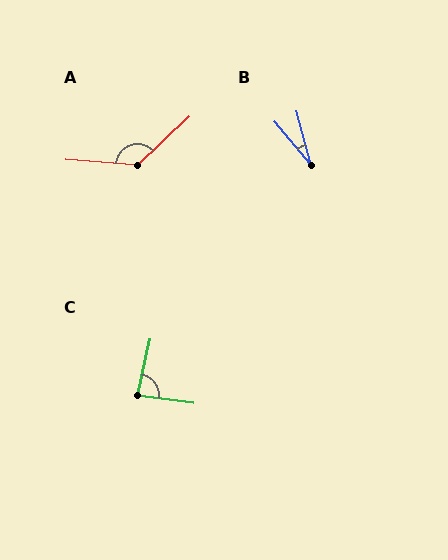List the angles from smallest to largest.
B (25°), C (86°), A (133°).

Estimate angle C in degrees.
Approximately 86 degrees.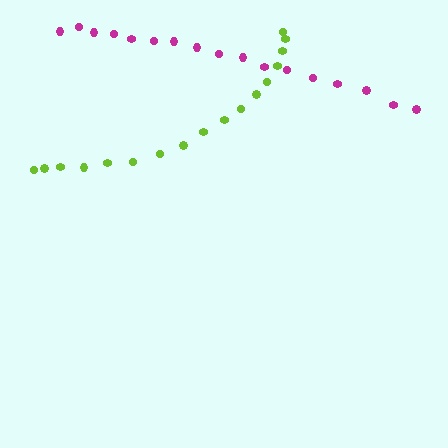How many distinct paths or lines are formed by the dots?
There are 2 distinct paths.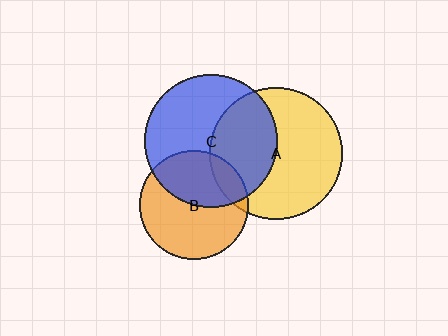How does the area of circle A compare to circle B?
Approximately 1.5 times.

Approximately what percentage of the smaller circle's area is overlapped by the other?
Approximately 40%.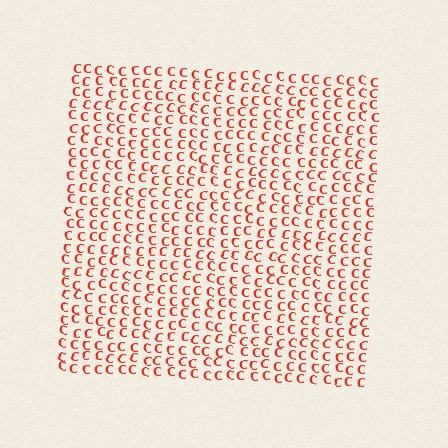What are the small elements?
The small elements are letter C's.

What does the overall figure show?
The overall figure shows a square.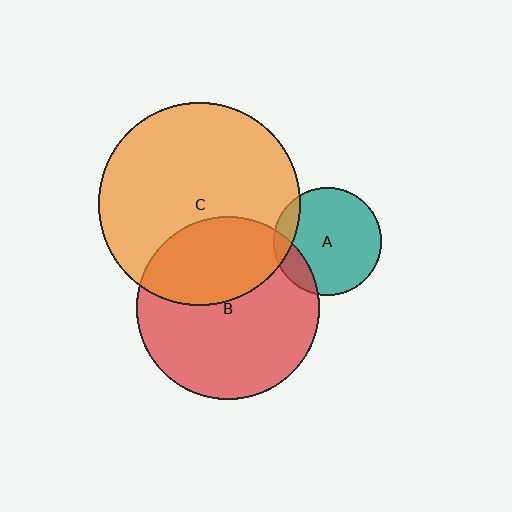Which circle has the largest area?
Circle C (orange).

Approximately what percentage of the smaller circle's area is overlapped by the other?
Approximately 35%.